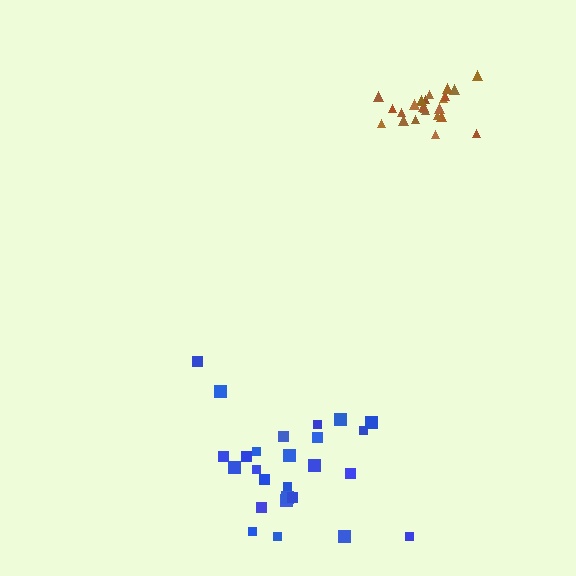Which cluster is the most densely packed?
Brown.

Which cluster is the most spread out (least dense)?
Blue.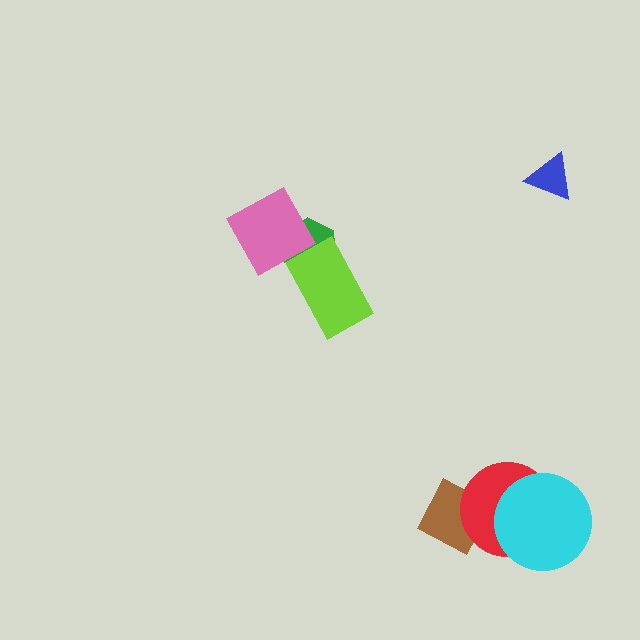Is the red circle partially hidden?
Yes, it is partially covered by another shape.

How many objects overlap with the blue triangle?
0 objects overlap with the blue triangle.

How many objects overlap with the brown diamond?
1 object overlaps with the brown diamond.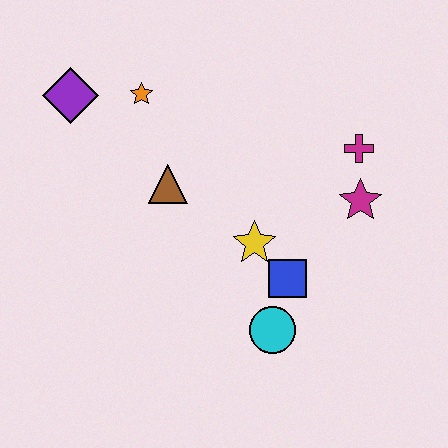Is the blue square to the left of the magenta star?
Yes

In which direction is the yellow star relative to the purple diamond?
The yellow star is to the right of the purple diamond.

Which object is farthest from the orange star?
The cyan circle is farthest from the orange star.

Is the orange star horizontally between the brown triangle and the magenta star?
No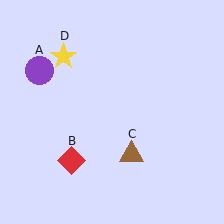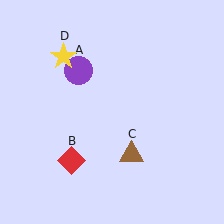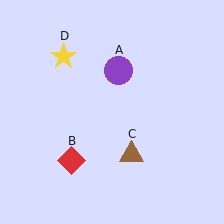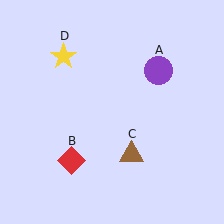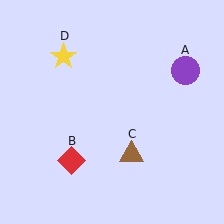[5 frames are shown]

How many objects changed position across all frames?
1 object changed position: purple circle (object A).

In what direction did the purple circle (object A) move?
The purple circle (object A) moved right.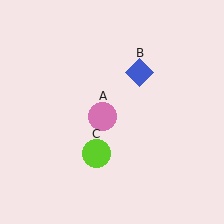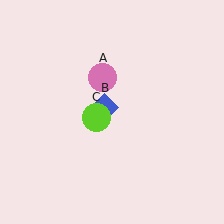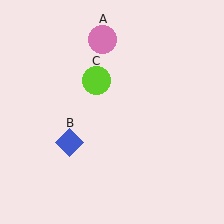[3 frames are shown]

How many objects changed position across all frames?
3 objects changed position: pink circle (object A), blue diamond (object B), lime circle (object C).